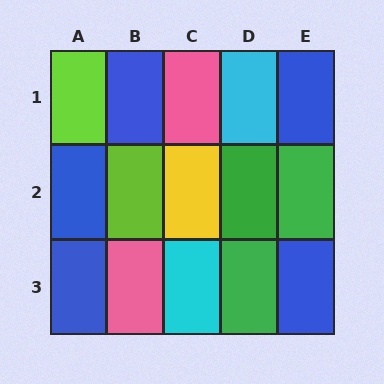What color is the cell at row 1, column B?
Blue.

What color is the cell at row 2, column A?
Blue.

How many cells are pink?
2 cells are pink.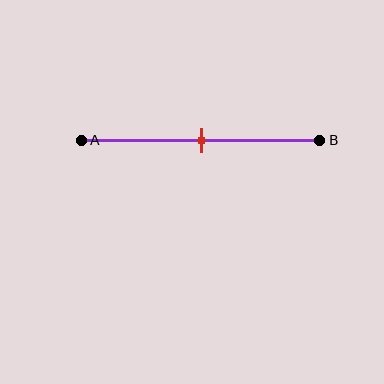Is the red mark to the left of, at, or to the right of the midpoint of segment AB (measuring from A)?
The red mark is approximately at the midpoint of segment AB.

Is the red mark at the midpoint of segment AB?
Yes, the mark is approximately at the midpoint.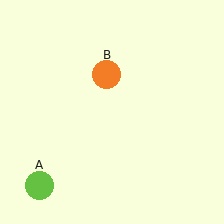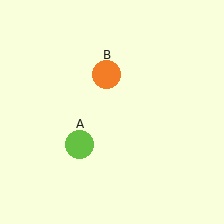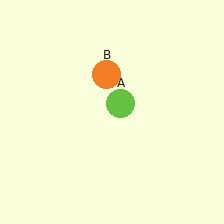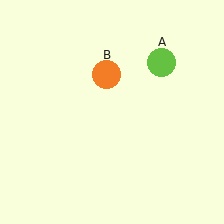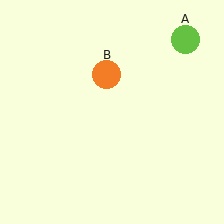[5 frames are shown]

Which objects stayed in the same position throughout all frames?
Orange circle (object B) remained stationary.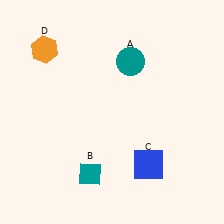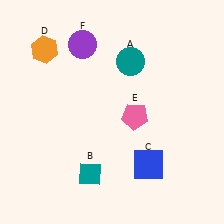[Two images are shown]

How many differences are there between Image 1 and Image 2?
There are 2 differences between the two images.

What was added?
A pink pentagon (E), a purple circle (F) were added in Image 2.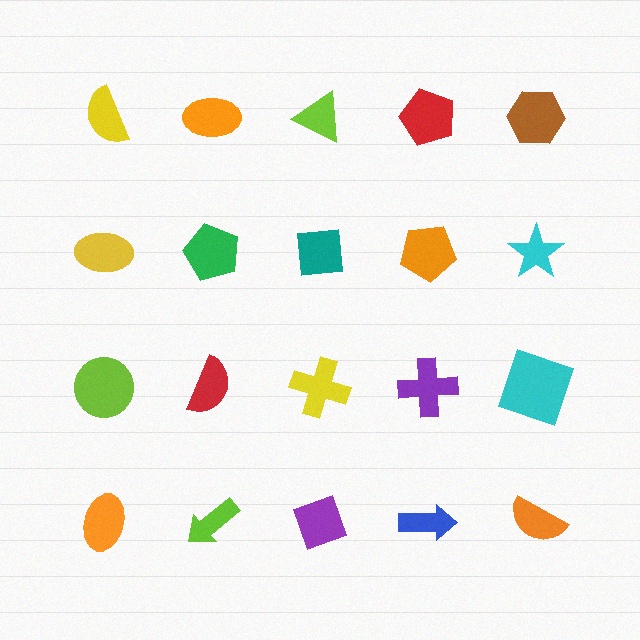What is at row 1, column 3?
A lime triangle.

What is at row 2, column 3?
A teal square.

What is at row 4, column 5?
An orange semicircle.